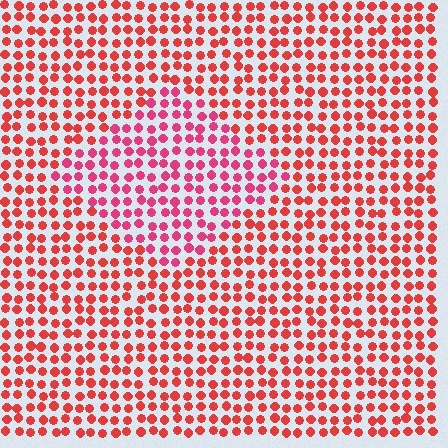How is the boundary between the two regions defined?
The boundary is defined purely by a slight shift in hue (about 25 degrees). Spacing, size, and orientation are identical on both sides.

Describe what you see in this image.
The image is filled with small red elements in a uniform arrangement. A diamond-shaped region is visible where the elements are tinted to a slightly different hue, forming a subtle color boundary.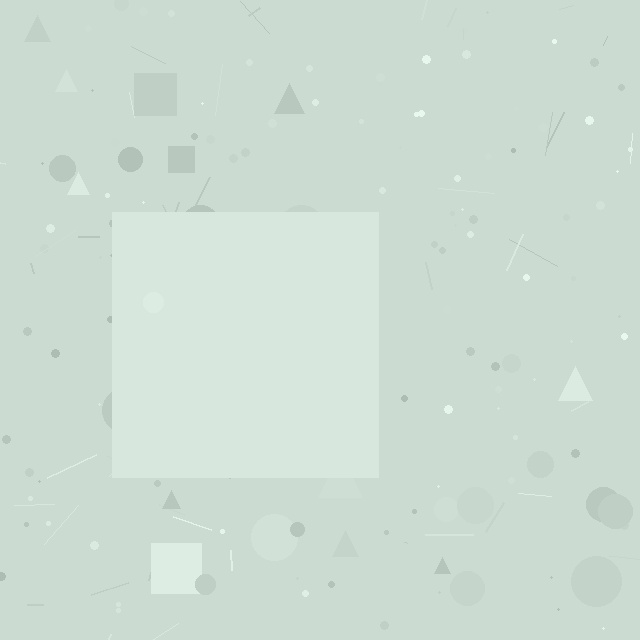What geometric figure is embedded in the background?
A square is embedded in the background.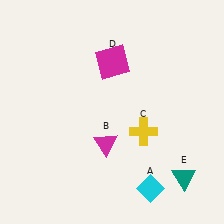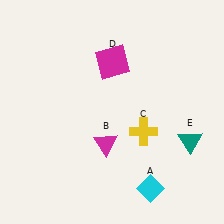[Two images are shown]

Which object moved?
The teal triangle (E) moved up.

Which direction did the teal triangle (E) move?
The teal triangle (E) moved up.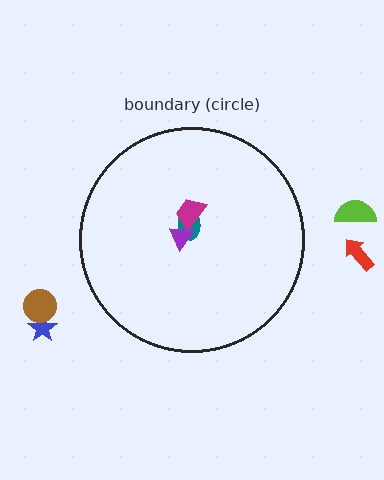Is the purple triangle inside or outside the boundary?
Inside.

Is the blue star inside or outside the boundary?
Outside.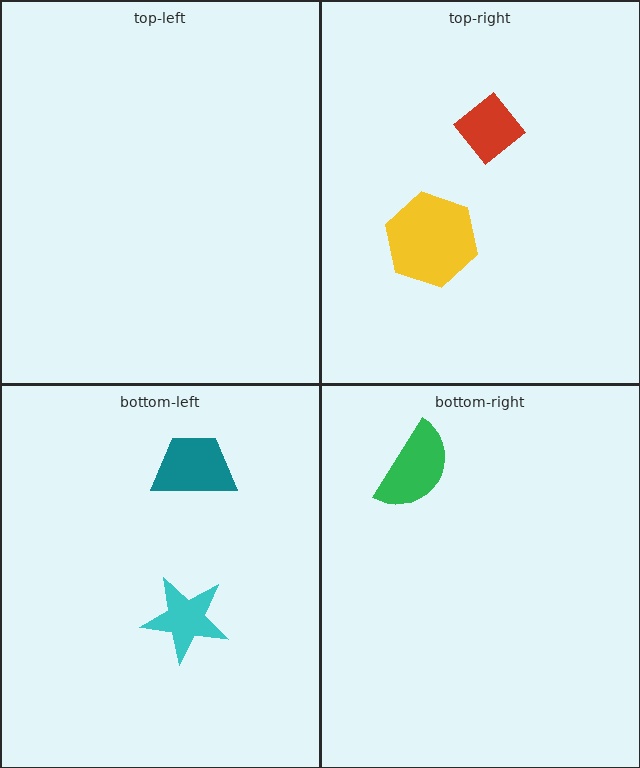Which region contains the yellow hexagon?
The top-right region.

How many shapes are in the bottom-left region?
2.